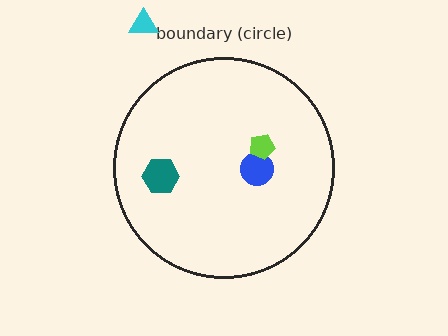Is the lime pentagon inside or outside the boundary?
Inside.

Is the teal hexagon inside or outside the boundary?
Inside.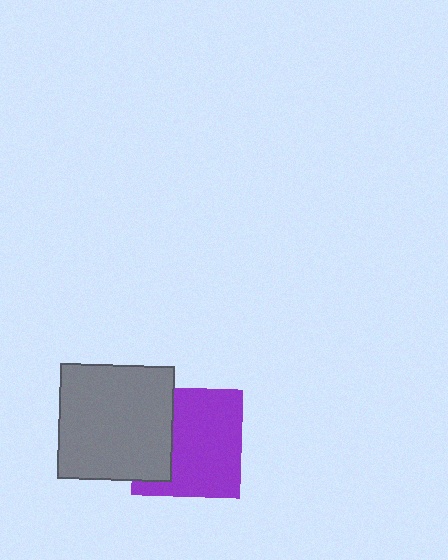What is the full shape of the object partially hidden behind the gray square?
The partially hidden object is a purple square.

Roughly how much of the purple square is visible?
Most of it is visible (roughly 68%).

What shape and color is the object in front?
The object in front is a gray square.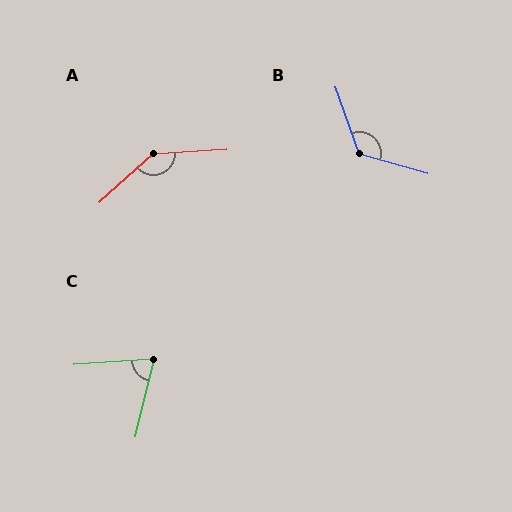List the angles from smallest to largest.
C (72°), B (126°), A (141°).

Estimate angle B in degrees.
Approximately 126 degrees.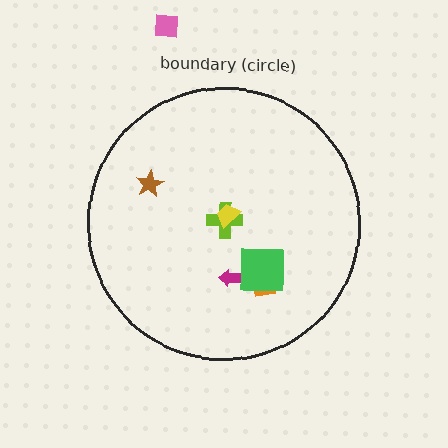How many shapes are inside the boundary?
6 inside, 1 outside.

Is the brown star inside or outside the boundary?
Inside.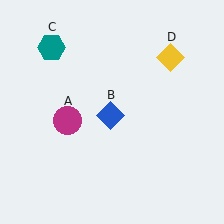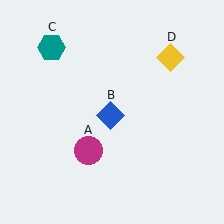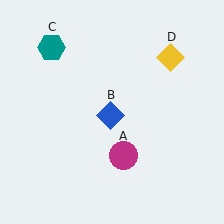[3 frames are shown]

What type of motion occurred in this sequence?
The magenta circle (object A) rotated counterclockwise around the center of the scene.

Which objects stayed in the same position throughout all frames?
Blue diamond (object B) and teal hexagon (object C) and yellow diamond (object D) remained stationary.